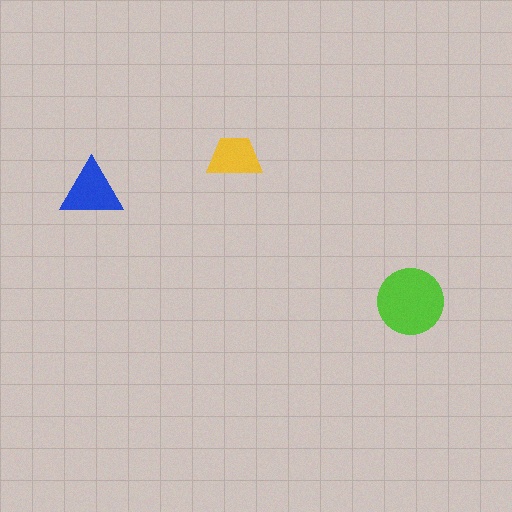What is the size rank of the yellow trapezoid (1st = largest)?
3rd.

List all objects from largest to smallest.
The lime circle, the blue triangle, the yellow trapezoid.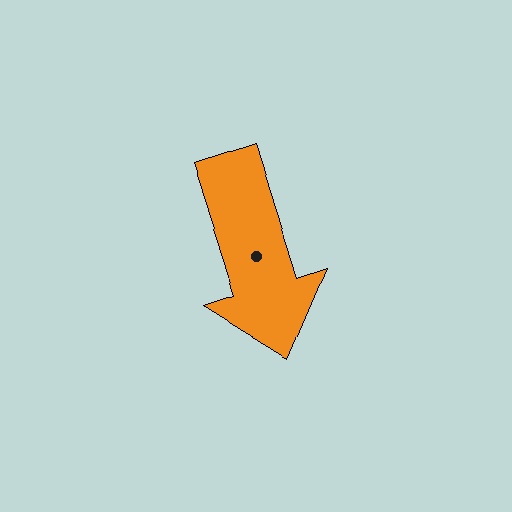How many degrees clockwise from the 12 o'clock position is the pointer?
Approximately 162 degrees.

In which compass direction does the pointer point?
South.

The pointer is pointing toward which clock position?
Roughly 5 o'clock.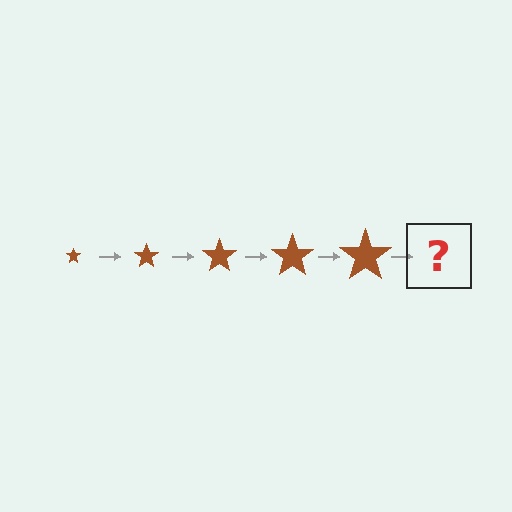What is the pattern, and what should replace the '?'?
The pattern is that the star gets progressively larger each step. The '?' should be a brown star, larger than the previous one.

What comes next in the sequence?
The next element should be a brown star, larger than the previous one.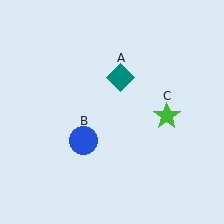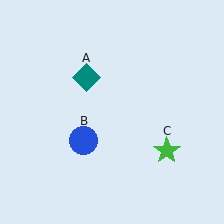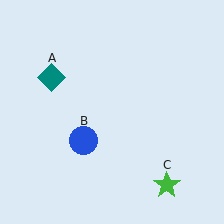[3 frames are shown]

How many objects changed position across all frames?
2 objects changed position: teal diamond (object A), green star (object C).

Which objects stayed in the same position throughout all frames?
Blue circle (object B) remained stationary.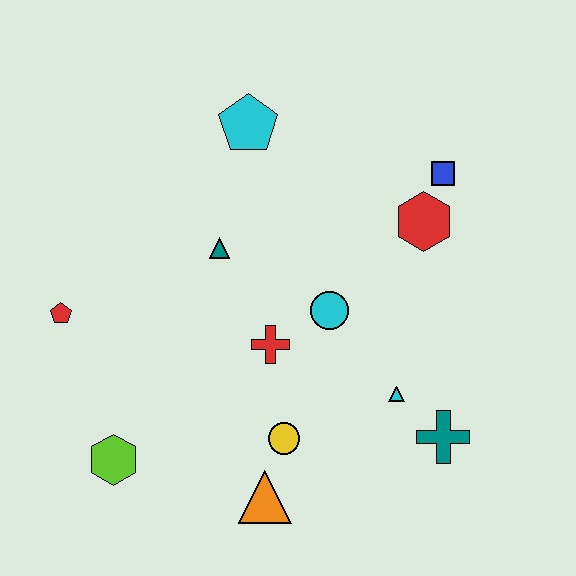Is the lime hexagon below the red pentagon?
Yes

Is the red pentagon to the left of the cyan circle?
Yes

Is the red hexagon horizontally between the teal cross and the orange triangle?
Yes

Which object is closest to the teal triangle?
The red cross is closest to the teal triangle.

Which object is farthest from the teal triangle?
The teal cross is farthest from the teal triangle.